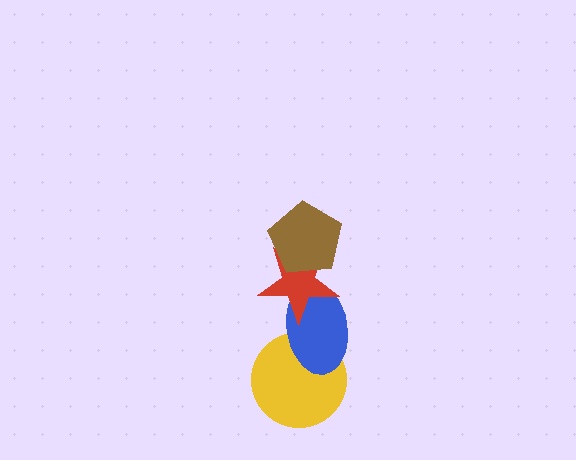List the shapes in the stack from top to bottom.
From top to bottom: the brown pentagon, the red star, the blue ellipse, the yellow circle.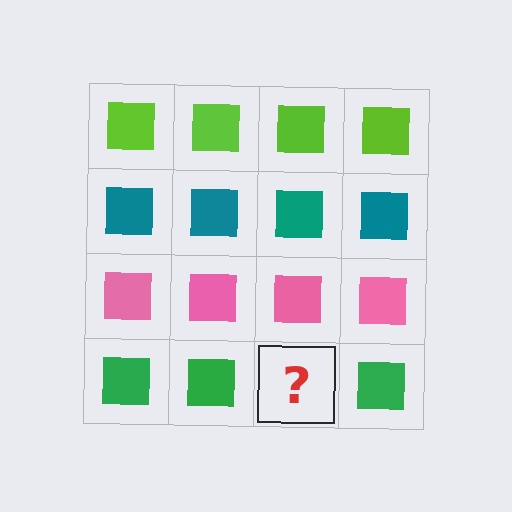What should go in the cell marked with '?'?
The missing cell should contain a green square.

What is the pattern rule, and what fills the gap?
The rule is that each row has a consistent color. The gap should be filled with a green square.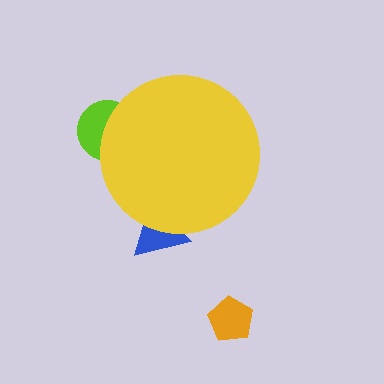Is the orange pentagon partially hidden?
No, the orange pentagon is fully visible.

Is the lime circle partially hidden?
Yes, the lime circle is partially hidden behind the yellow circle.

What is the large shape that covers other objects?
A yellow circle.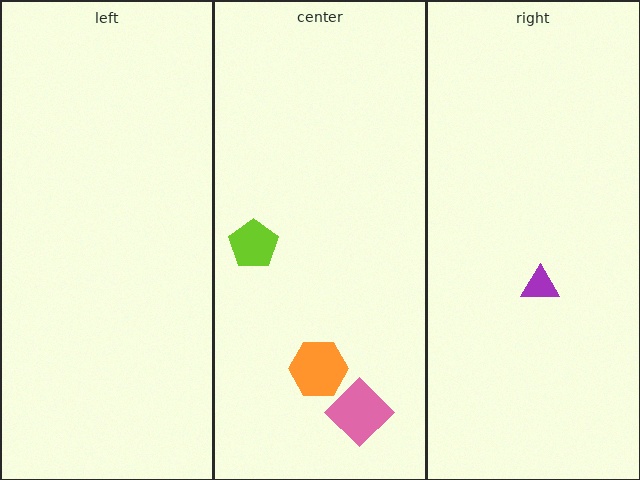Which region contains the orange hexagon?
The center region.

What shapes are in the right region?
The purple triangle.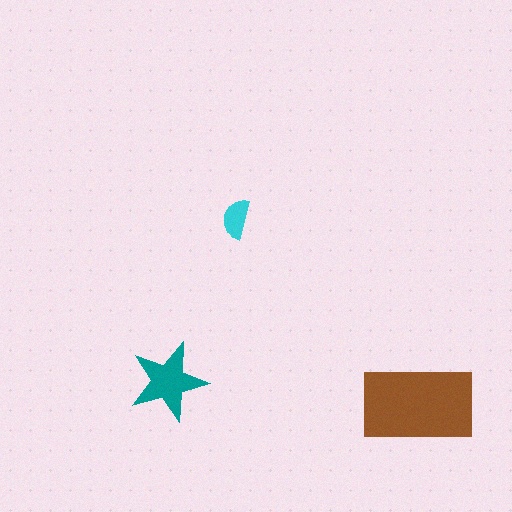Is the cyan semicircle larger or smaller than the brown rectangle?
Smaller.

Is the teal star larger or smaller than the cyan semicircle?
Larger.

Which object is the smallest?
The cyan semicircle.